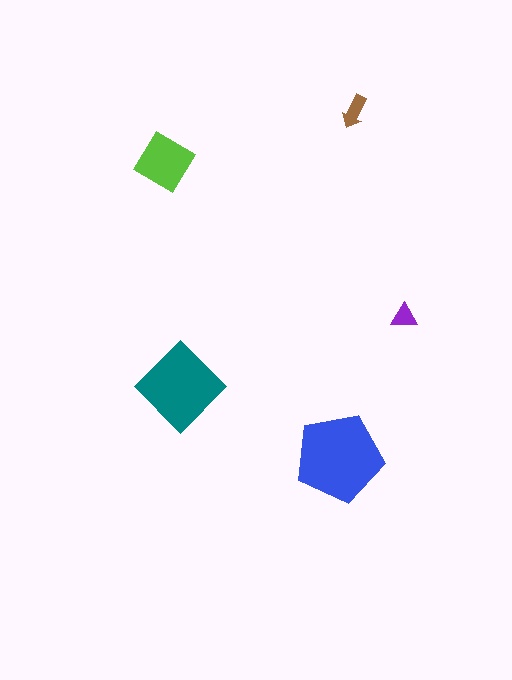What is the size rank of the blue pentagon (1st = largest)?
1st.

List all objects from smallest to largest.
The purple triangle, the brown arrow, the lime diamond, the teal diamond, the blue pentagon.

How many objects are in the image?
There are 5 objects in the image.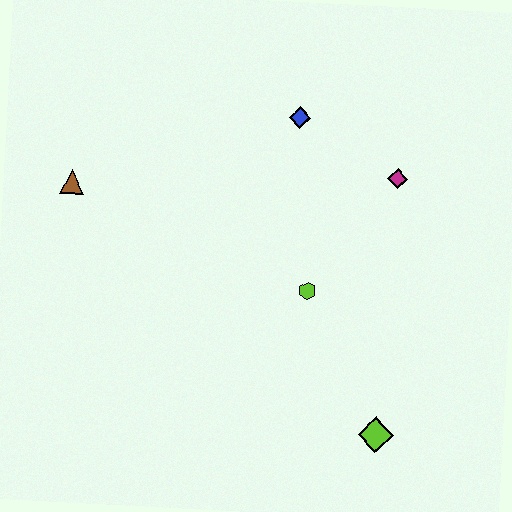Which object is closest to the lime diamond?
The lime hexagon is closest to the lime diamond.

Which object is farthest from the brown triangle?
The lime diamond is farthest from the brown triangle.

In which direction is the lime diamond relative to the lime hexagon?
The lime diamond is below the lime hexagon.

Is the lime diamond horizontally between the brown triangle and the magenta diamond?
Yes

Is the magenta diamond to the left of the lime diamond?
No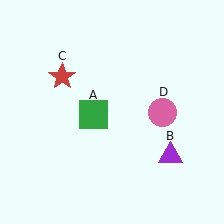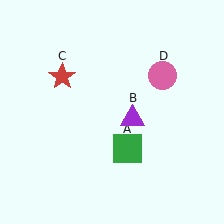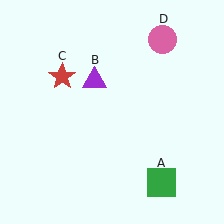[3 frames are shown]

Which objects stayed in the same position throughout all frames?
Red star (object C) remained stationary.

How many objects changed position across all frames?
3 objects changed position: green square (object A), purple triangle (object B), pink circle (object D).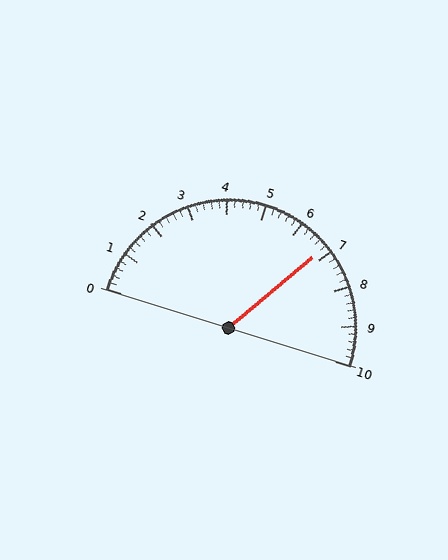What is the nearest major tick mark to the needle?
The nearest major tick mark is 7.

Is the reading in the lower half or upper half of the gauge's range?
The reading is in the upper half of the range (0 to 10).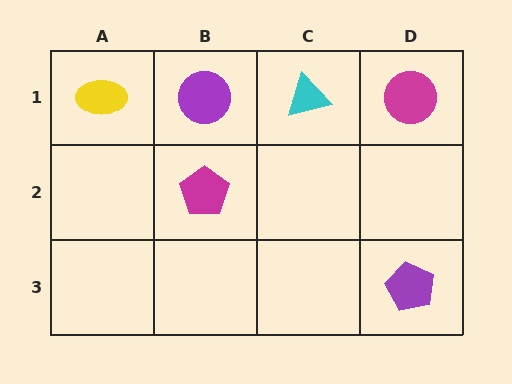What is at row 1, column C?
A cyan triangle.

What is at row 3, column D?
A purple pentagon.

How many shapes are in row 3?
1 shape.